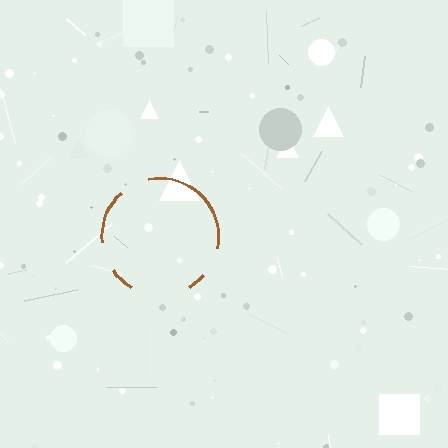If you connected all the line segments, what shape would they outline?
They would outline a circle.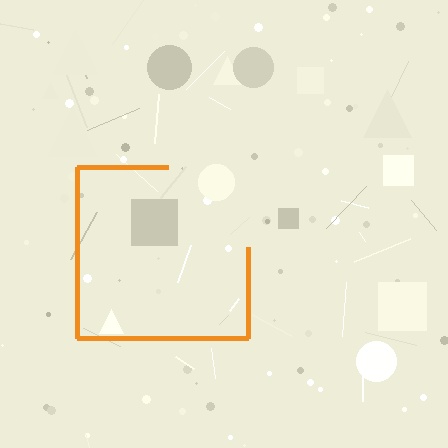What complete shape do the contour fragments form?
The contour fragments form a square.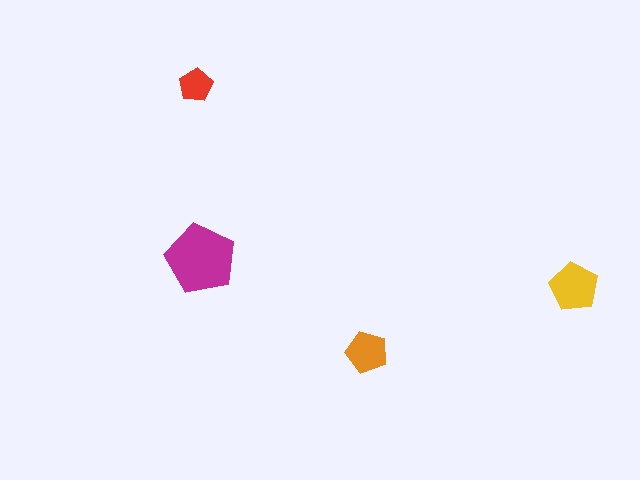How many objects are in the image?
There are 4 objects in the image.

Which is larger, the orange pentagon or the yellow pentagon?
The yellow one.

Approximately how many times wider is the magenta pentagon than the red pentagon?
About 2 times wider.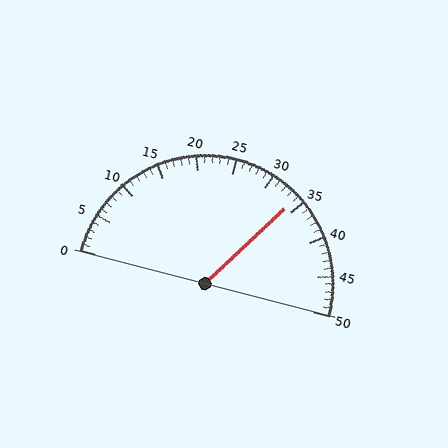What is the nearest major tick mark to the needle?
The nearest major tick mark is 35.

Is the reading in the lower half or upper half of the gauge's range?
The reading is in the upper half of the range (0 to 50).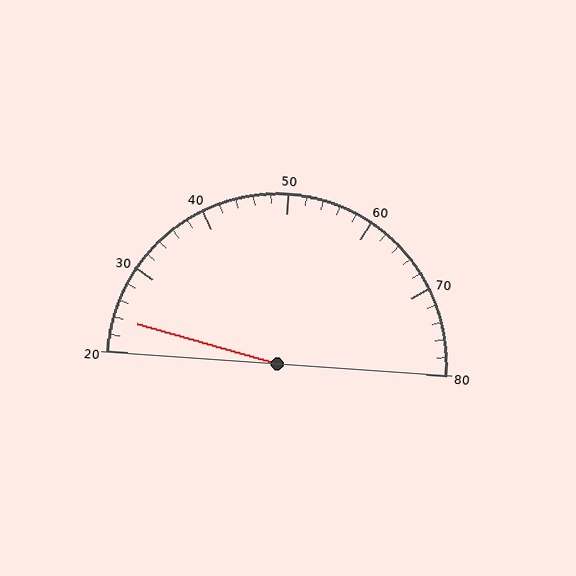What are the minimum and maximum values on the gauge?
The gauge ranges from 20 to 80.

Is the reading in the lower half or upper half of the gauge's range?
The reading is in the lower half of the range (20 to 80).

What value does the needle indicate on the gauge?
The needle indicates approximately 24.